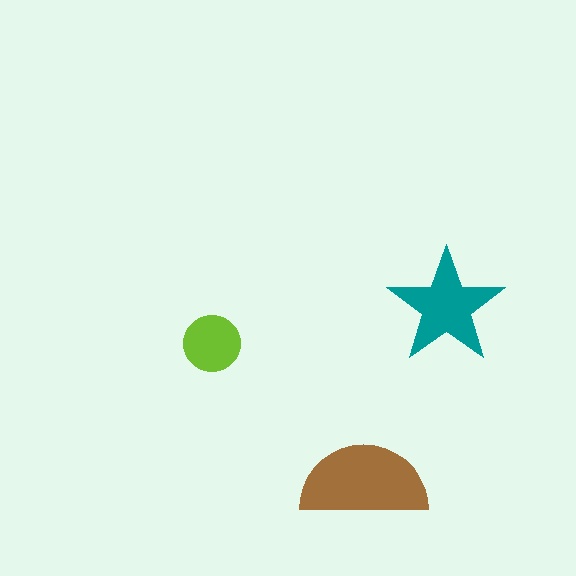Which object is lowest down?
The brown semicircle is bottommost.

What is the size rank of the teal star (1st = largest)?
2nd.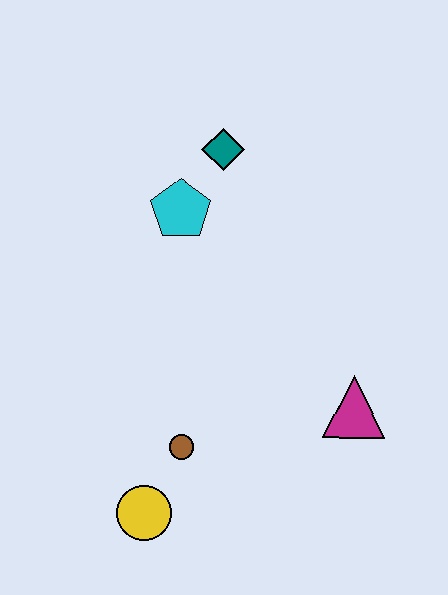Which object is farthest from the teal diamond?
The yellow circle is farthest from the teal diamond.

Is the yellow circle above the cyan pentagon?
No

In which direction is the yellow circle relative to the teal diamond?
The yellow circle is below the teal diamond.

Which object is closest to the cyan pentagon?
The teal diamond is closest to the cyan pentagon.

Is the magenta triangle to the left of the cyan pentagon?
No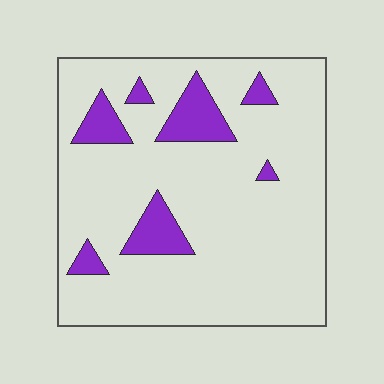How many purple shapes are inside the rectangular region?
7.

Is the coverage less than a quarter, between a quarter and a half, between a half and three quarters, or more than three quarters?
Less than a quarter.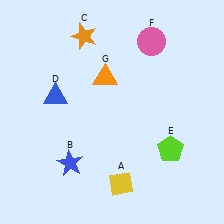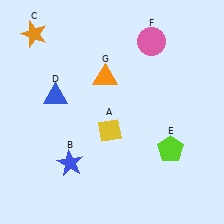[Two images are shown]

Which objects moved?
The objects that moved are: the yellow diamond (A), the orange star (C).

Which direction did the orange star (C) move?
The orange star (C) moved left.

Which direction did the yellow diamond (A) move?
The yellow diamond (A) moved up.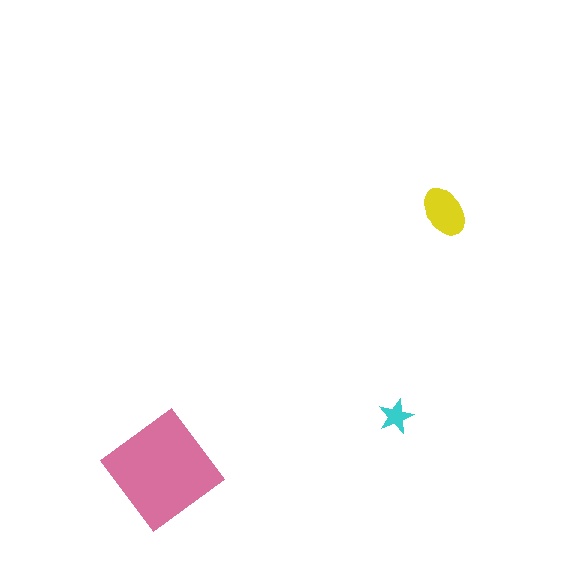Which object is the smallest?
The cyan star.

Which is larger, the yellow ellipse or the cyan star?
The yellow ellipse.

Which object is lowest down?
The pink diamond is bottommost.